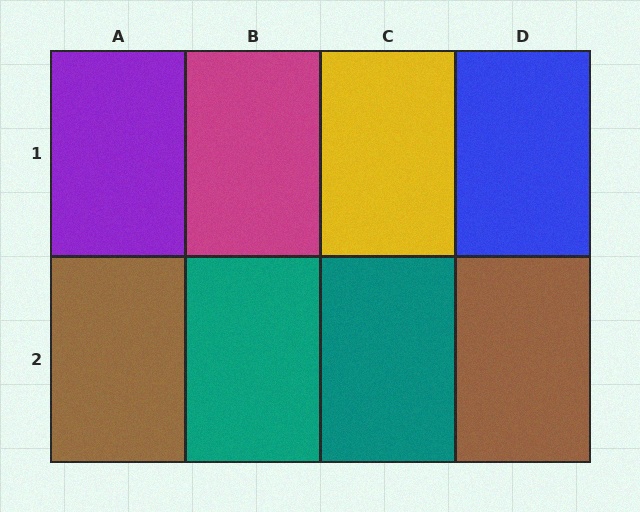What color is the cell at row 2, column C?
Teal.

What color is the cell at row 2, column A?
Brown.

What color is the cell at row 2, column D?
Brown.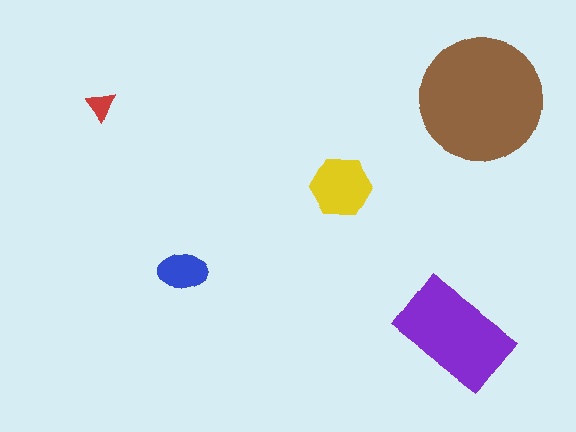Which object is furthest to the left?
The red triangle is leftmost.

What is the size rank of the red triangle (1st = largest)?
5th.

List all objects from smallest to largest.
The red triangle, the blue ellipse, the yellow hexagon, the purple rectangle, the brown circle.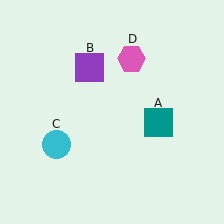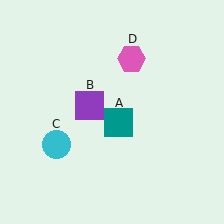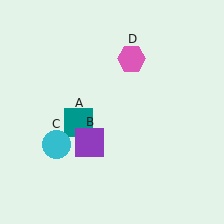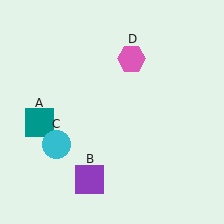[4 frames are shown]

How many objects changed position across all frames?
2 objects changed position: teal square (object A), purple square (object B).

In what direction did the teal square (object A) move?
The teal square (object A) moved left.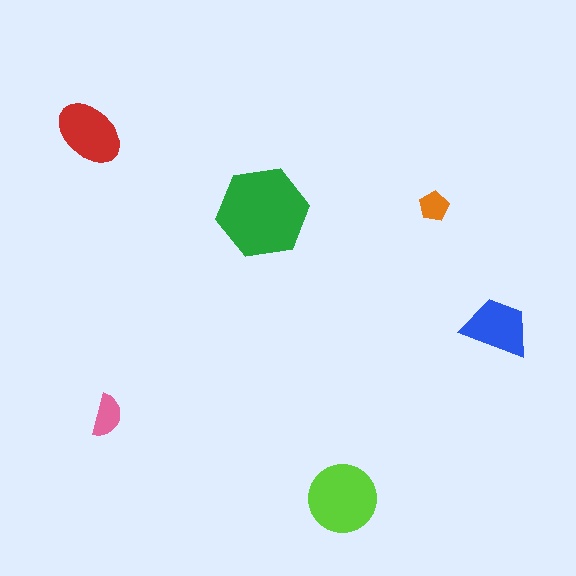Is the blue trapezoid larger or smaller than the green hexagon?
Smaller.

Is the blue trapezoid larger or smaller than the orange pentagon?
Larger.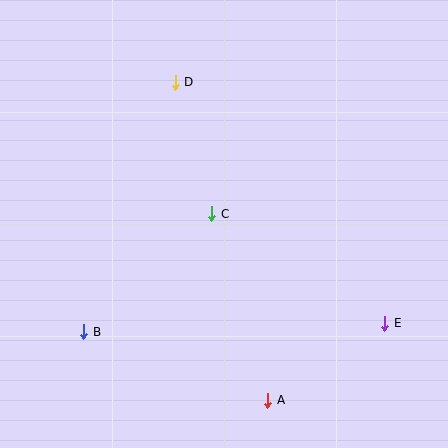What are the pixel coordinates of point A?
Point A is at (268, 400).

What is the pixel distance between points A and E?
The distance between A and E is 140 pixels.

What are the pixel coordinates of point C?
Point C is at (212, 214).